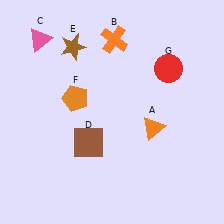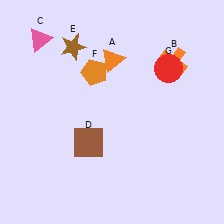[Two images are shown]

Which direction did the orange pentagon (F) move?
The orange pentagon (F) moved up.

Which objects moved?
The objects that moved are: the orange triangle (A), the orange cross (B), the orange pentagon (F).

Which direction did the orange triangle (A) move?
The orange triangle (A) moved up.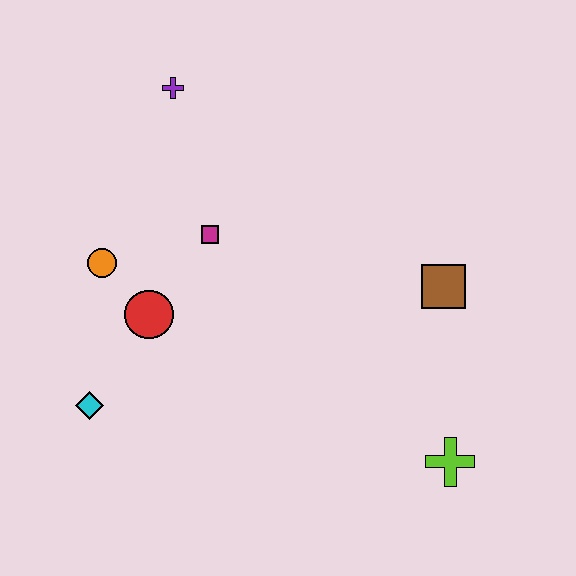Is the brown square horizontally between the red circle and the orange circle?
No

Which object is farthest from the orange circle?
The lime cross is farthest from the orange circle.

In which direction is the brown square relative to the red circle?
The brown square is to the right of the red circle.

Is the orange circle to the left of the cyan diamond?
No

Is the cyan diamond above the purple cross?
No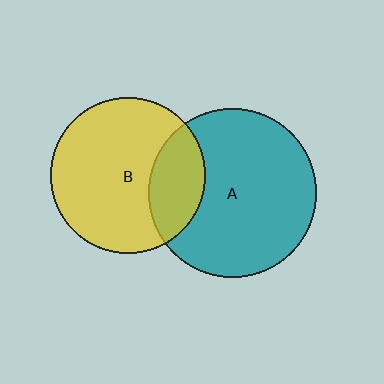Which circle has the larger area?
Circle A (teal).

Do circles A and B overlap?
Yes.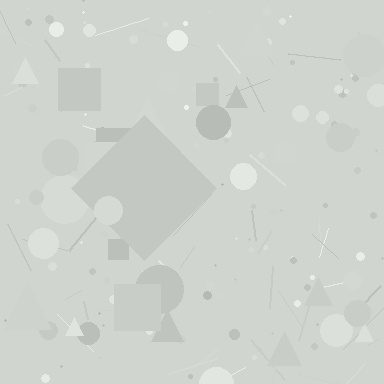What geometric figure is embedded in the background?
A diamond is embedded in the background.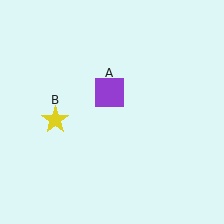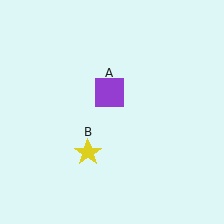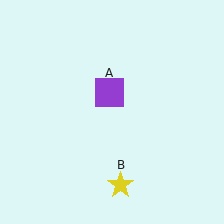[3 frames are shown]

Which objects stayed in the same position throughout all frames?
Purple square (object A) remained stationary.